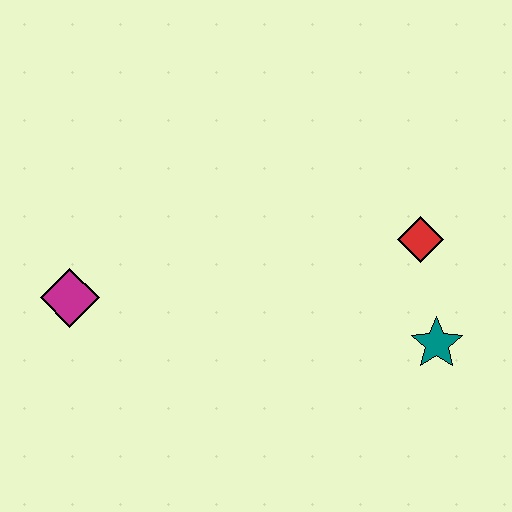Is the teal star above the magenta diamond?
No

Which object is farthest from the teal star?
The magenta diamond is farthest from the teal star.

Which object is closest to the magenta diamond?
The red diamond is closest to the magenta diamond.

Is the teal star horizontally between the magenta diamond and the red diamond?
No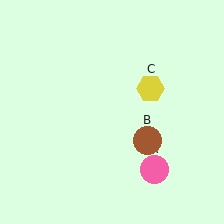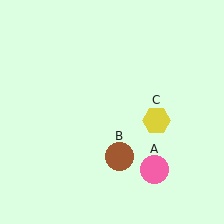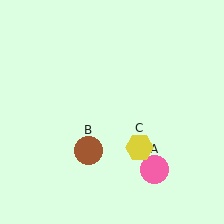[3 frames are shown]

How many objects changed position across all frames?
2 objects changed position: brown circle (object B), yellow hexagon (object C).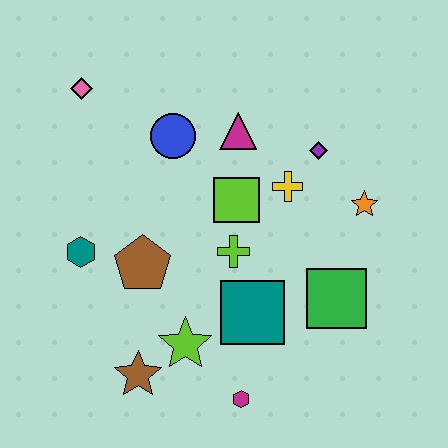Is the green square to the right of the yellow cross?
Yes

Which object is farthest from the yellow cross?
The brown star is farthest from the yellow cross.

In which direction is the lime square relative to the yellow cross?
The lime square is to the left of the yellow cross.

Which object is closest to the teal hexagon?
The brown pentagon is closest to the teal hexagon.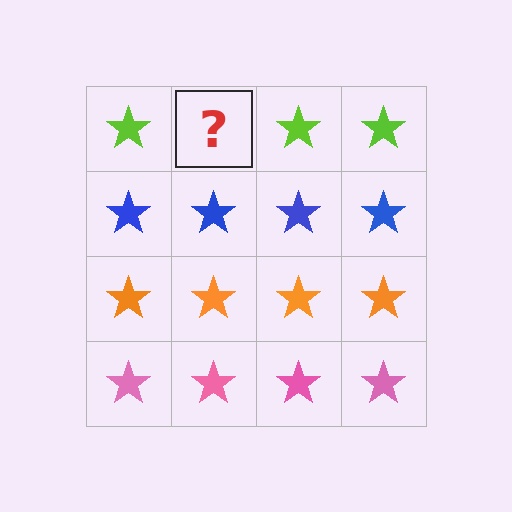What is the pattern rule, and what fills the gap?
The rule is that each row has a consistent color. The gap should be filled with a lime star.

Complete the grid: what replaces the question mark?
The question mark should be replaced with a lime star.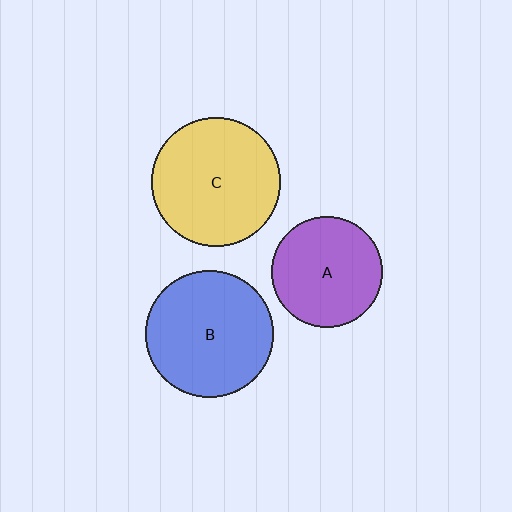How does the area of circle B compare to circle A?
Approximately 1.3 times.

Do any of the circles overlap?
No, none of the circles overlap.